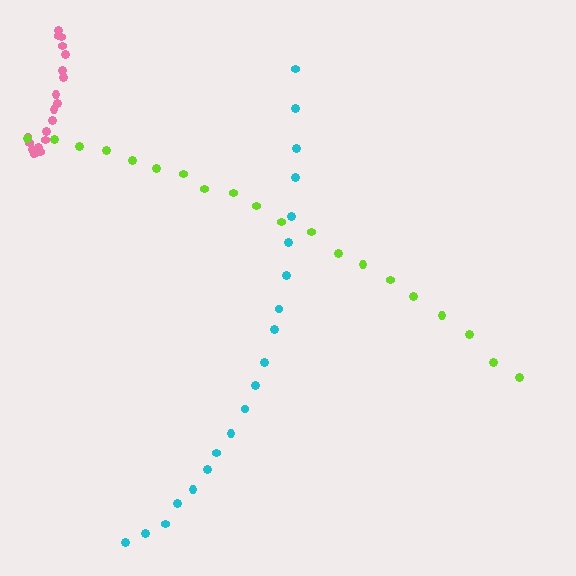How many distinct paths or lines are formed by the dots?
There are 3 distinct paths.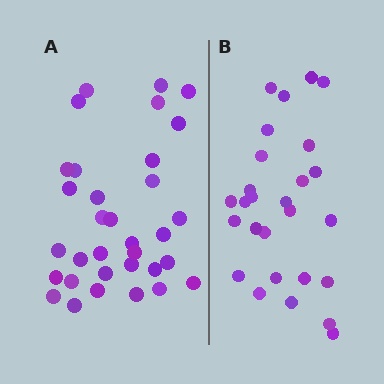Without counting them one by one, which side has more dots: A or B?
Region A (the left region) has more dots.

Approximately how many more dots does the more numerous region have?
Region A has about 6 more dots than region B.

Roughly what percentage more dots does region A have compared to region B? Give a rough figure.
About 20% more.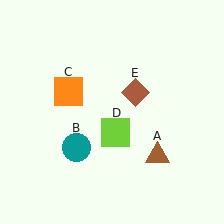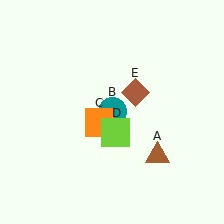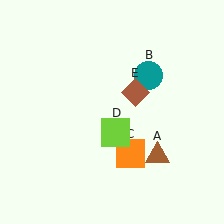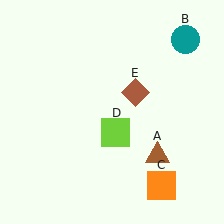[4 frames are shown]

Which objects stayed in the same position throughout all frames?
Brown triangle (object A) and lime square (object D) and brown diamond (object E) remained stationary.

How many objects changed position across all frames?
2 objects changed position: teal circle (object B), orange square (object C).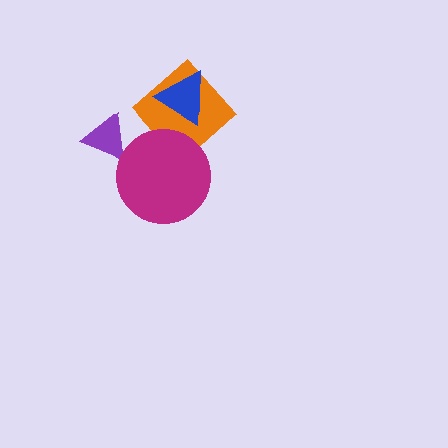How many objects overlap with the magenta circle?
1 object overlaps with the magenta circle.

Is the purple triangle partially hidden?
No, no other shape covers it.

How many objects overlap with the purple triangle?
0 objects overlap with the purple triangle.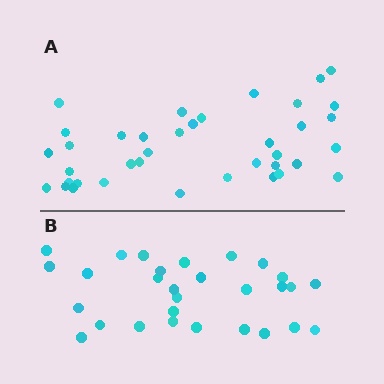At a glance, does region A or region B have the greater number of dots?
Region A (the top region) has more dots.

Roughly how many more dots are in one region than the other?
Region A has roughly 8 or so more dots than region B.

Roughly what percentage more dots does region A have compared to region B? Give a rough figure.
About 30% more.